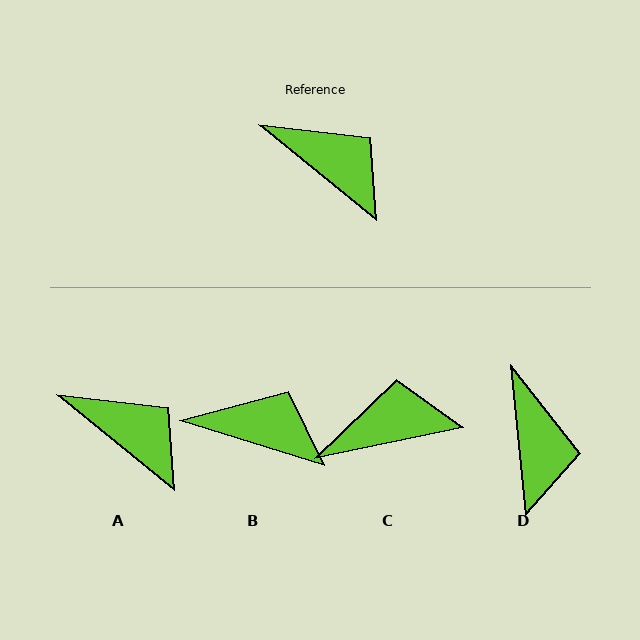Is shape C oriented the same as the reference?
No, it is off by about 51 degrees.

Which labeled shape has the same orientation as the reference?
A.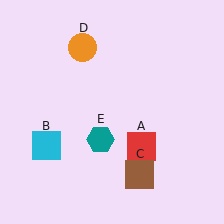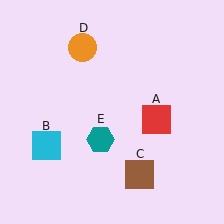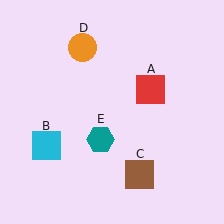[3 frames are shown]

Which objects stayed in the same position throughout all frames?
Cyan square (object B) and brown square (object C) and orange circle (object D) and teal hexagon (object E) remained stationary.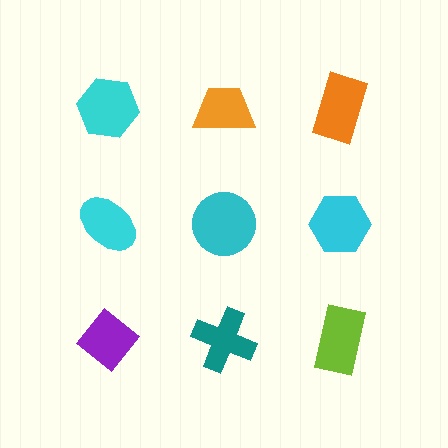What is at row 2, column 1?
A cyan ellipse.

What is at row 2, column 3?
A cyan hexagon.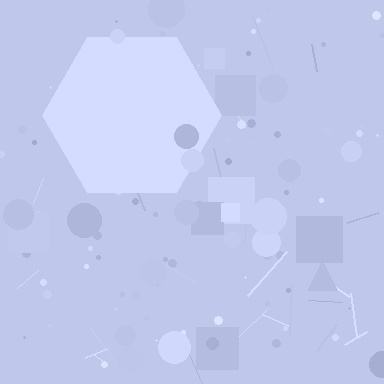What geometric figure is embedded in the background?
A hexagon is embedded in the background.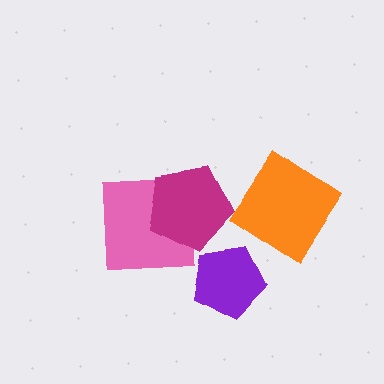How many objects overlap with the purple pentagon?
0 objects overlap with the purple pentagon.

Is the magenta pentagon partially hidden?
No, no other shape covers it.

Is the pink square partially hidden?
Yes, it is partially covered by another shape.